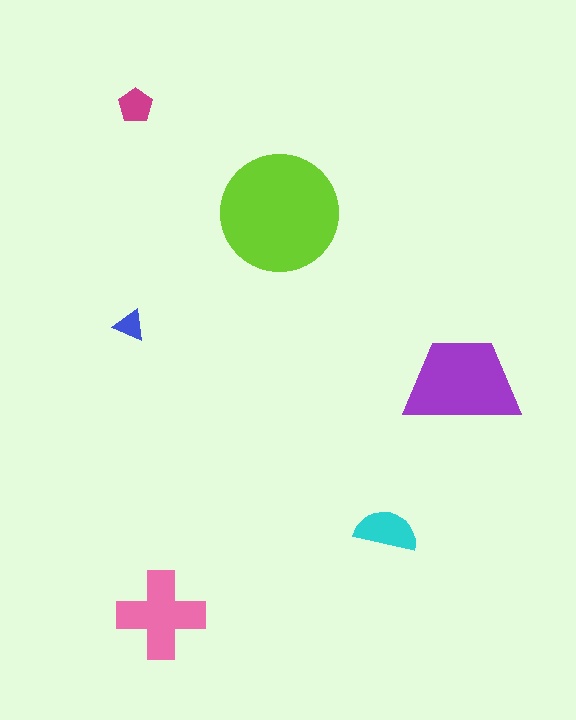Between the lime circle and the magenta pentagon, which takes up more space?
The lime circle.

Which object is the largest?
The lime circle.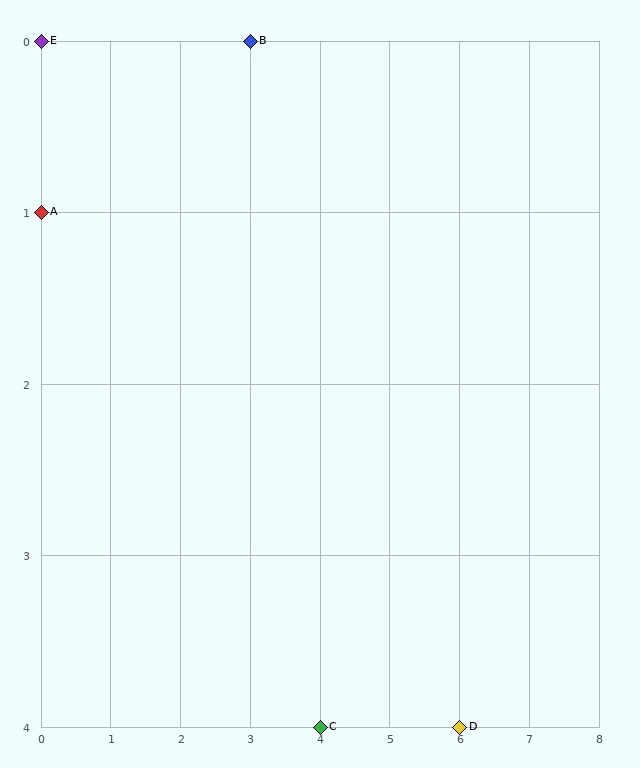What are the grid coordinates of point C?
Point C is at grid coordinates (4, 4).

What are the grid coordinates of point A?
Point A is at grid coordinates (0, 1).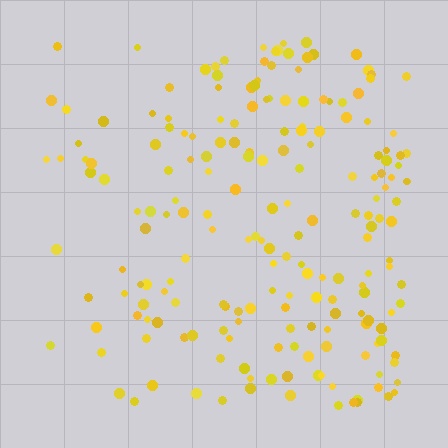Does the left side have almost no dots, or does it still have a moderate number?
Still a moderate number, just noticeably fewer than the right.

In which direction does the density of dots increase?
From left to right, with the right side densest.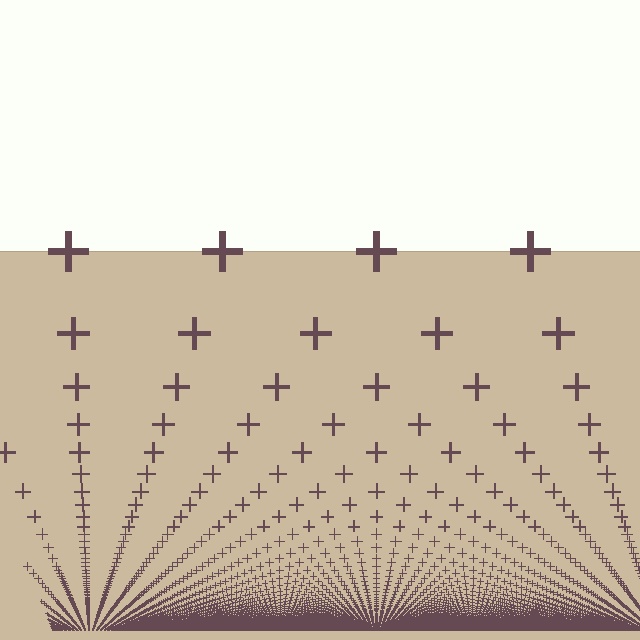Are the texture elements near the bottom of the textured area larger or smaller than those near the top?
Smaller. The gradient is inverted — elements near the bottom are smaller and denser.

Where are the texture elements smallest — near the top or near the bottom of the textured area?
Near the bottom.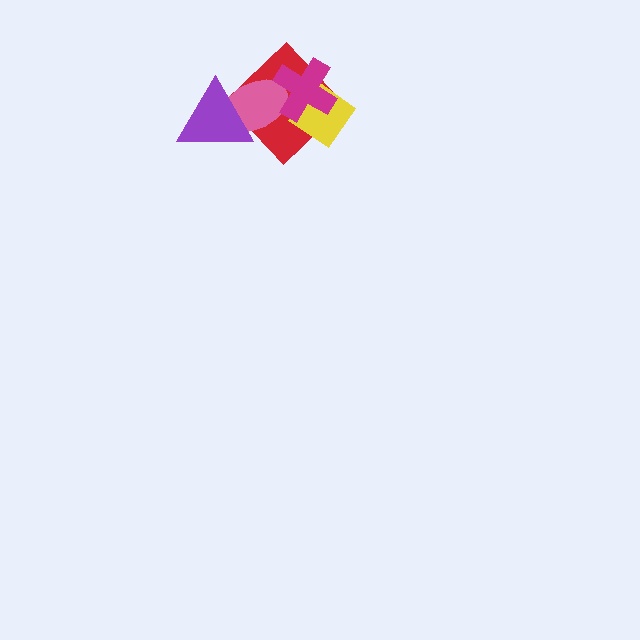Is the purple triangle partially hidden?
No, no other shape covers it.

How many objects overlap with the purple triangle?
2 objects overlap with the purple triangle.